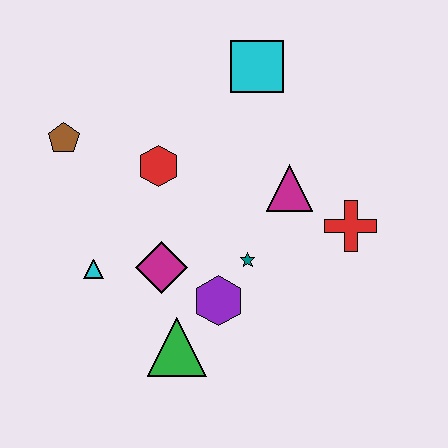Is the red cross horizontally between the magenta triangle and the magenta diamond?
No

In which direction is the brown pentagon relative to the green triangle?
The brown pentagon is above the green triangle.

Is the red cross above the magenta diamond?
Yes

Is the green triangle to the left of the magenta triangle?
Yes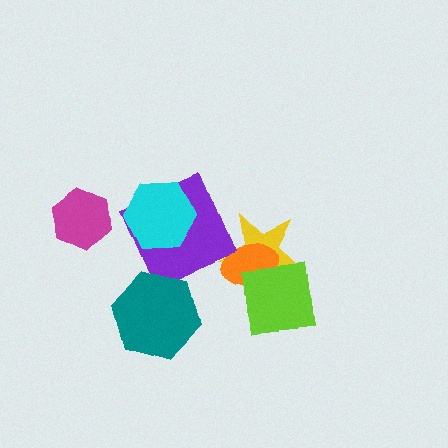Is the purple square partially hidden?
Yes, it is partially covered by another shape.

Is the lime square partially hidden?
No, no other shape covers it.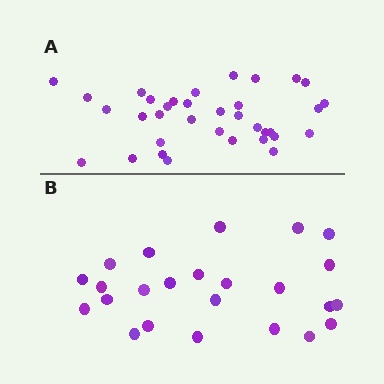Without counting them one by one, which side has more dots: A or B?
Region A (the top region) has more dots.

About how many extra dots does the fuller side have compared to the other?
Region A has roughly 12 or so more dots than region B.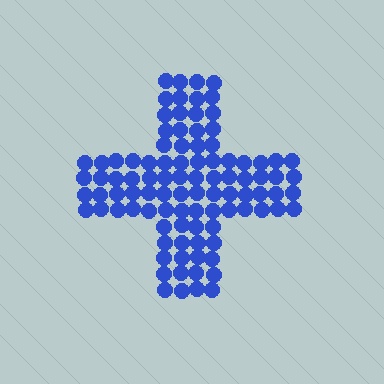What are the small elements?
The small elements are circles.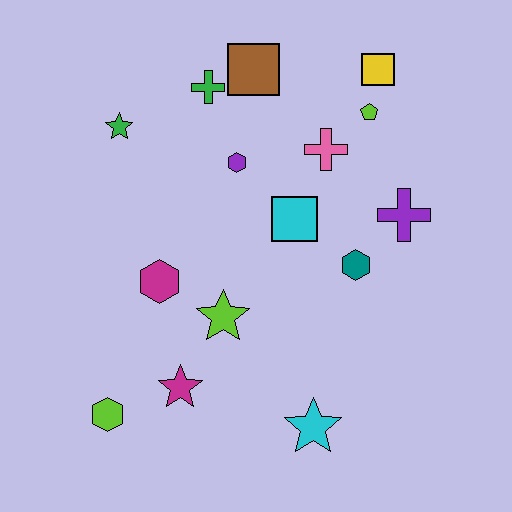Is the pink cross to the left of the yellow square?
Yes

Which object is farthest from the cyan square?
The lime hexagon is farthest from the cyan square.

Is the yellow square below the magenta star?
No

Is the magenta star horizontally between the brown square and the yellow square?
No